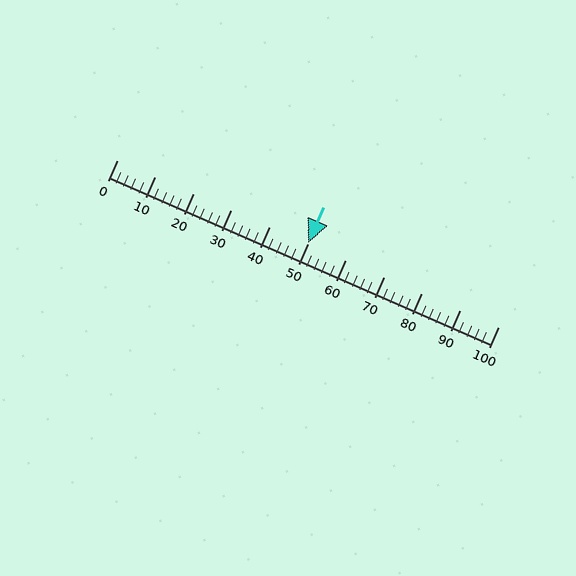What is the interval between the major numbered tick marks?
The major tick marks are spaced 10 units apart.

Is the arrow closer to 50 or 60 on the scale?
The arrow is closer to 50.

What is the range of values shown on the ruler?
The ruler shows values from 0 to 100.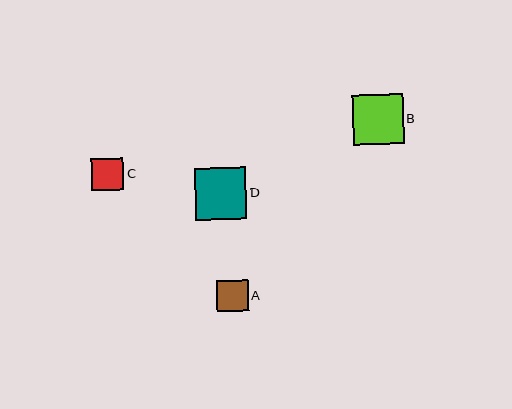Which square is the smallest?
Square A is the smallest with a size of approximately 31 pixels.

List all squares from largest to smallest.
From largest to smallest: D, B, C, A.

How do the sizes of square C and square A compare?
Square C and square A are approximately the same size.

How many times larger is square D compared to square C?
Square D is approximately 1.6 times the size of square C.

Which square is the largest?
Square D is the largest with a size of approximately 52 pixels.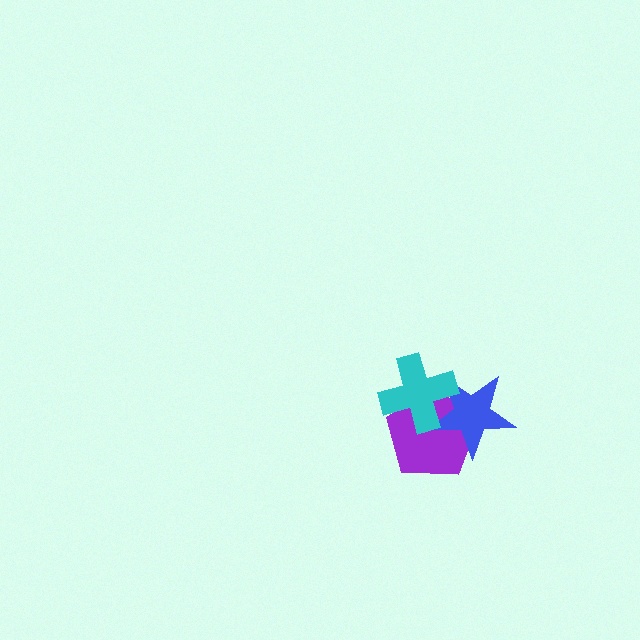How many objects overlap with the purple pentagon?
2 objects overlap with the purple pentagon.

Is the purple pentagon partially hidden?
Yes, it is partially covered by another shape.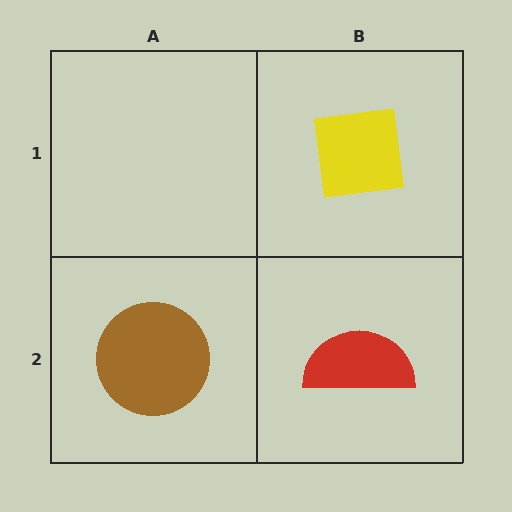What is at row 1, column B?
A yellow square.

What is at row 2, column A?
A brown circle.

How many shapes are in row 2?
2 shapes.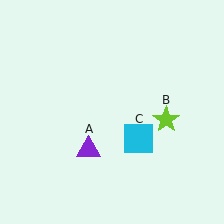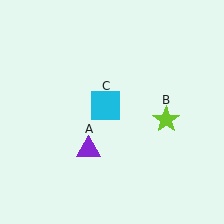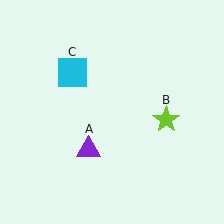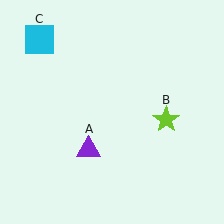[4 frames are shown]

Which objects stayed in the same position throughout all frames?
Purple triangle (object A) and lime star (object B) remained stationary.